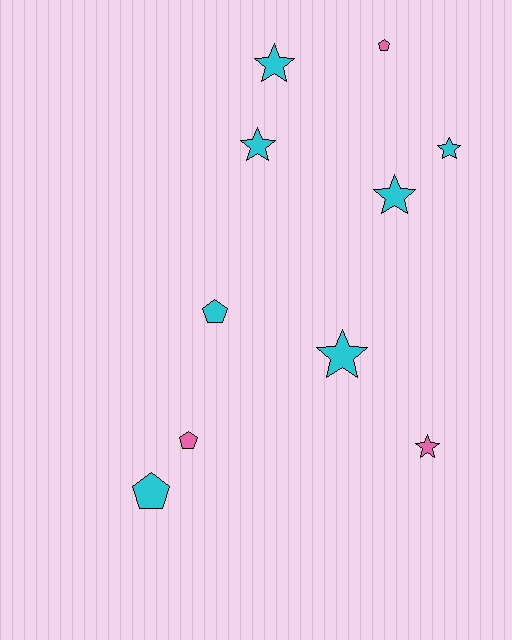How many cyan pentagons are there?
There are 2 cyan pentagons.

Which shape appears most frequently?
Star, with 6 objects.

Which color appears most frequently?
Cyan, with 7 objects.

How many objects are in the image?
There are 10 objects.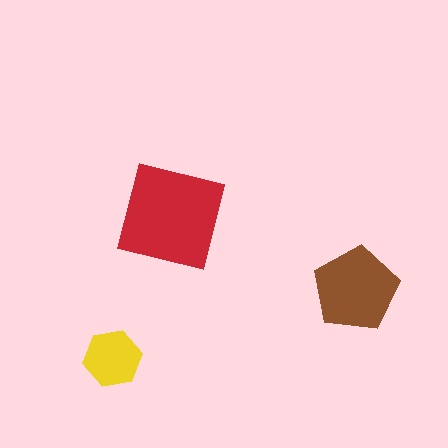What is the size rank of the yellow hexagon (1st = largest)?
3rd.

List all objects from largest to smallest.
The red square, the brown pentagon, the yellow hexagon.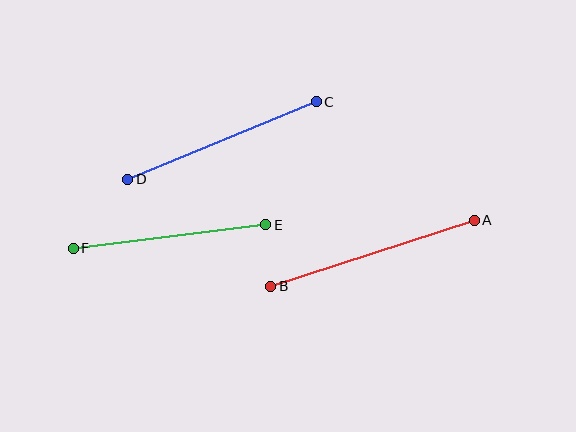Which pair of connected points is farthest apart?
Points A and B are farthest apart.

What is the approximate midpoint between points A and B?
The midpoint is at approximately (373, 253) pixels.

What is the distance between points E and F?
The distance is approximately 194 pixels.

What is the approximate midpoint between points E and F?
The midpoint is at approximately (169, 236) pixels.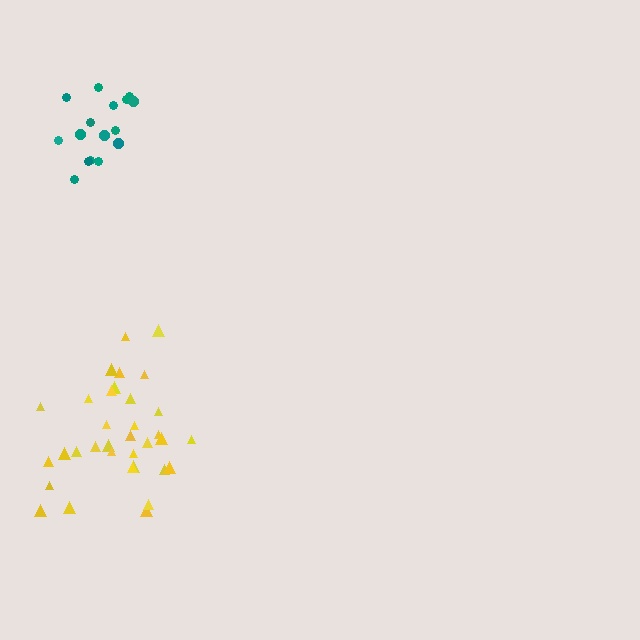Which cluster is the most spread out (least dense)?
Yellow.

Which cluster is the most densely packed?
Teal.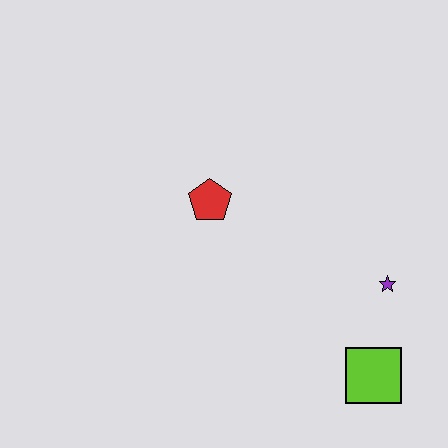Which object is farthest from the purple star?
The red pentagon is farthest from the purple star.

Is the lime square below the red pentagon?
Yes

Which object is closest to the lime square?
The purple star is closest to the lime square.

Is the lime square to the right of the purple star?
No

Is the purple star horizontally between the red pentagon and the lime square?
No